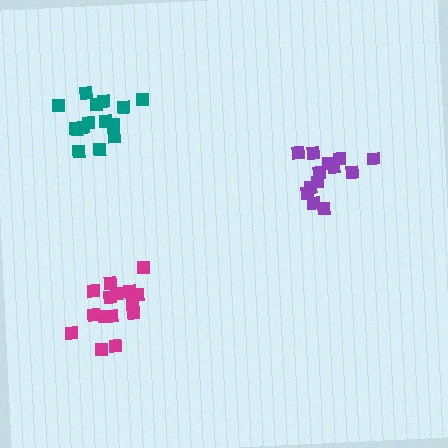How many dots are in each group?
Group 1: 15 dots, Group 2: 13 dots, Group 3: 15 dots (43 total).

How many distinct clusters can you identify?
There are 3 distinct clusters.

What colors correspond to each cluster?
The clusters are colored: magenta, purple, teal.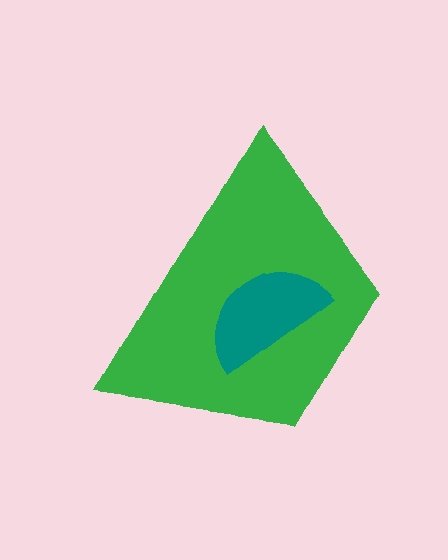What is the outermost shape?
The green trapezoid.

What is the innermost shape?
The teal semicircle.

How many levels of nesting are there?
2.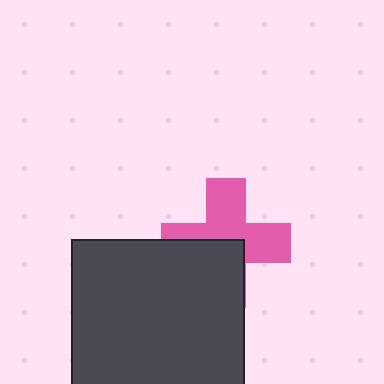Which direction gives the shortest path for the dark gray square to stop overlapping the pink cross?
Moving toward the lower-left gives the shortest separation.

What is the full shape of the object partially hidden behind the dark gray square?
The partially hidden object is a pink cross.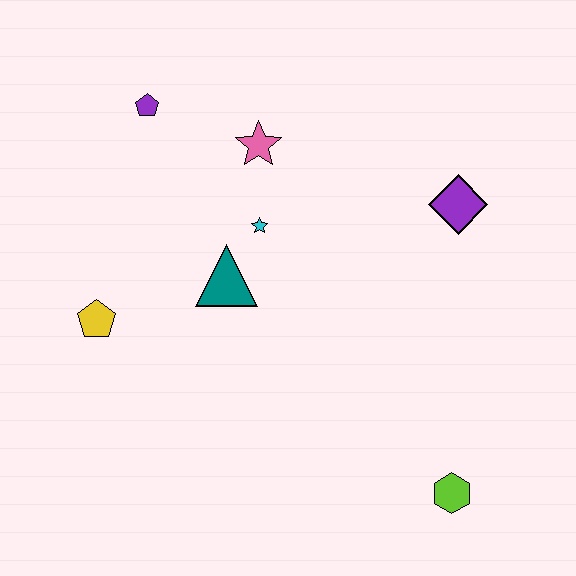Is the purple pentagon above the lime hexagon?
Yes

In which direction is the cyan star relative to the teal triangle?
The cyan star is above the teal triangle.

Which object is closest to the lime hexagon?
The purple diamond is closest to the lime hexagon.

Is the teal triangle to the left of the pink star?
Yes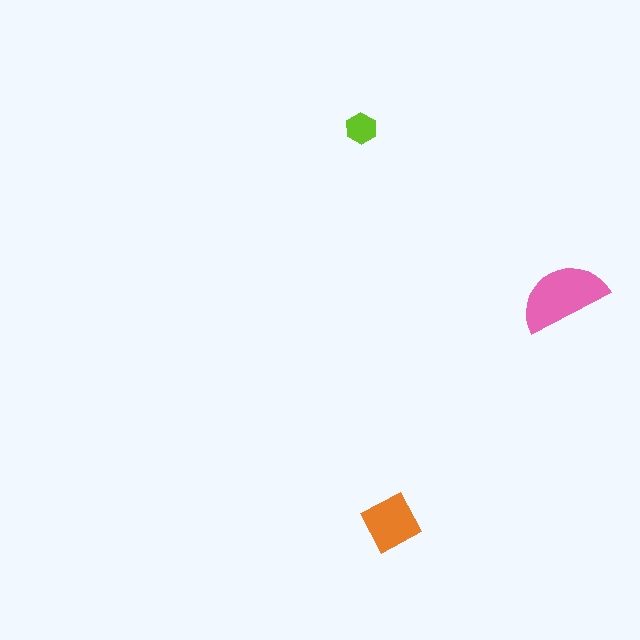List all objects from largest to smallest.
The pink semicircle, the orange diamond, the lime hexagon.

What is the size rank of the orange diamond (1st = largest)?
2nd.